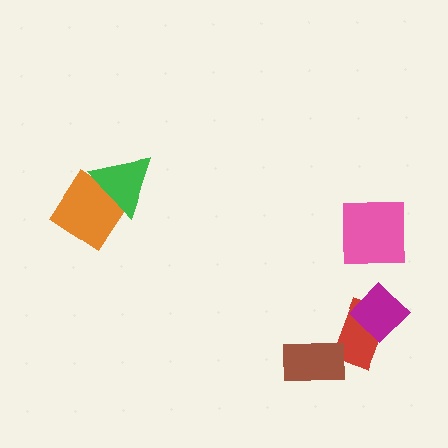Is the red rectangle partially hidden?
Yes, it is partially covered by another shape.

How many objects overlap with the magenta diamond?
1 object overlaps with the magenta diamond.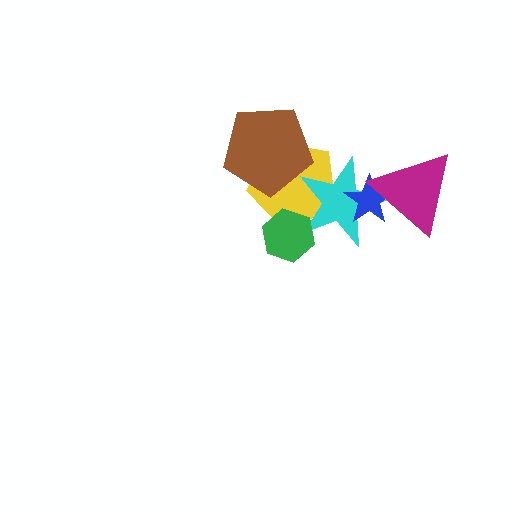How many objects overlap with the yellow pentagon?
3 objects overlap with the yellow pentagon.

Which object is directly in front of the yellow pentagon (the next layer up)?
The brown pentagon is directly in front of the yellow pentagon.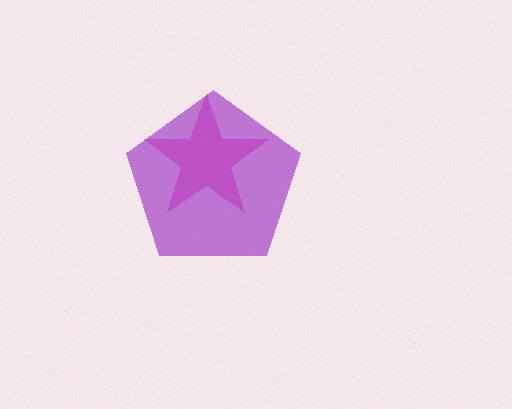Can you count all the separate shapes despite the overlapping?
Yes, there are 2 separate shapes.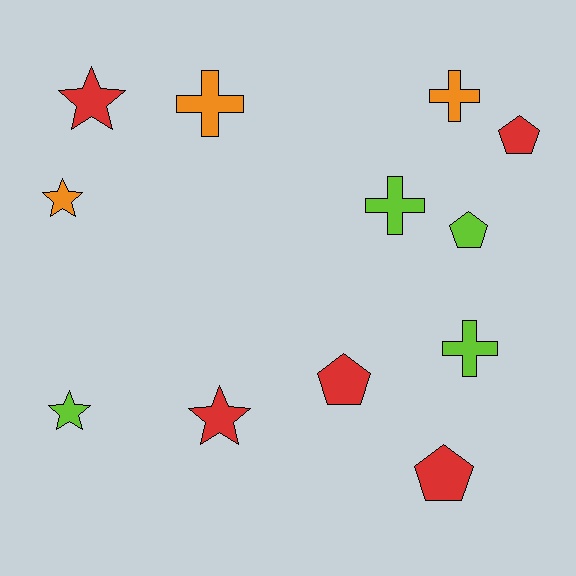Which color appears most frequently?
Red, with 5 objects.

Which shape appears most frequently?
Cross, with 4 objects.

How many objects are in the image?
There are 12 objects.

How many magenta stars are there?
There are no magenta stars.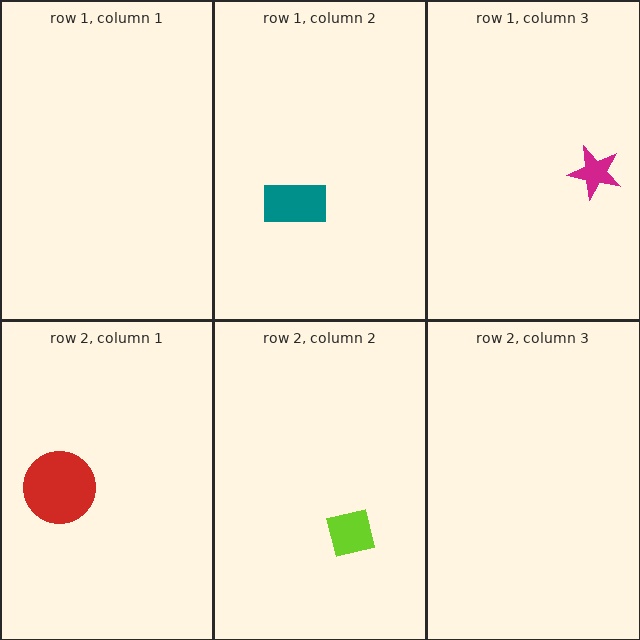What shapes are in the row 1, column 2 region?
The teal rectangle.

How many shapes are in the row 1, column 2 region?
1.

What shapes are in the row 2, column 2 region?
The lime square.